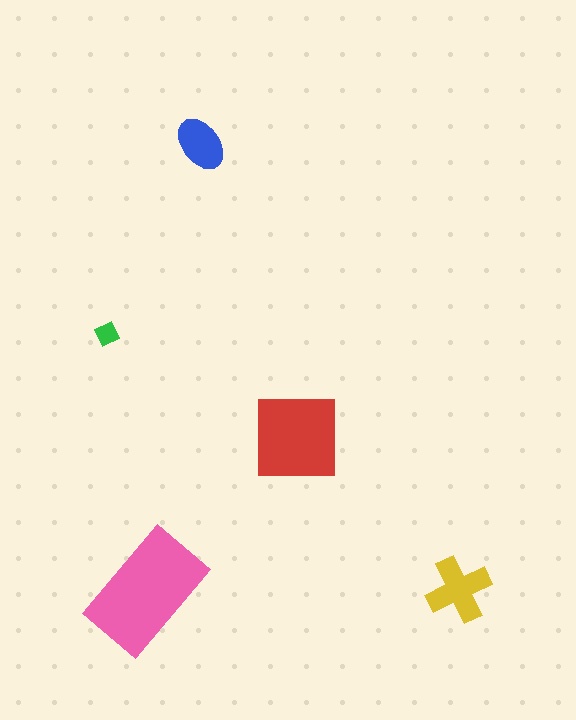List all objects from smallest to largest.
The green diamond, the blue ellipse, the yellow cross, the red square, the pink rectangle.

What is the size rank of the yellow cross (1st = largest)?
3rd.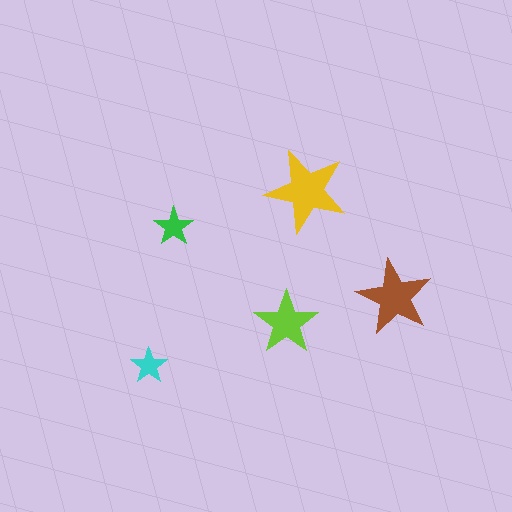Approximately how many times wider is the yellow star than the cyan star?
About 2 times wider.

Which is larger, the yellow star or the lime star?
The yellow one.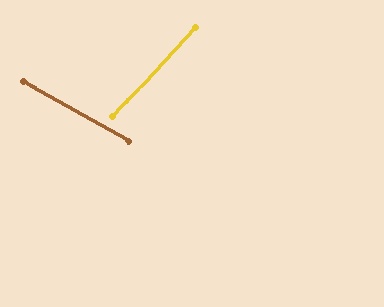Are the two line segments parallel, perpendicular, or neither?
Neither parallel nor perpendicular — they differ by about 77°.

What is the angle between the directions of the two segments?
Approximately 77 degrees.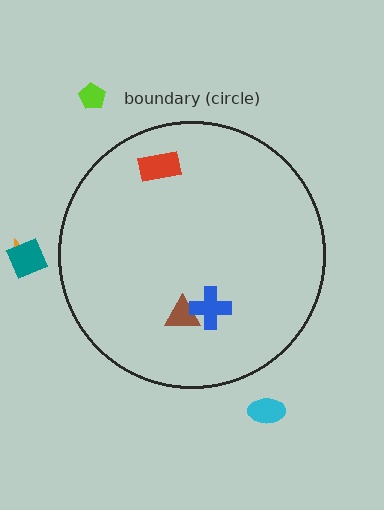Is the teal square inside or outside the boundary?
Outside.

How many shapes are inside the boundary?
3 inside, 4 outside.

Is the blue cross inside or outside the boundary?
Inside.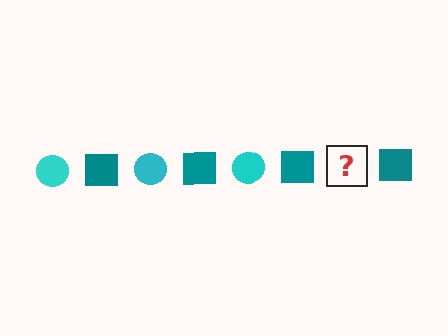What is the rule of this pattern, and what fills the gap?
The rule is that the pattern alternates between cyan circle and teal square. The gap should be filled with a cyan circle.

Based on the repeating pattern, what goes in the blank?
The blank should be a cyan circle.